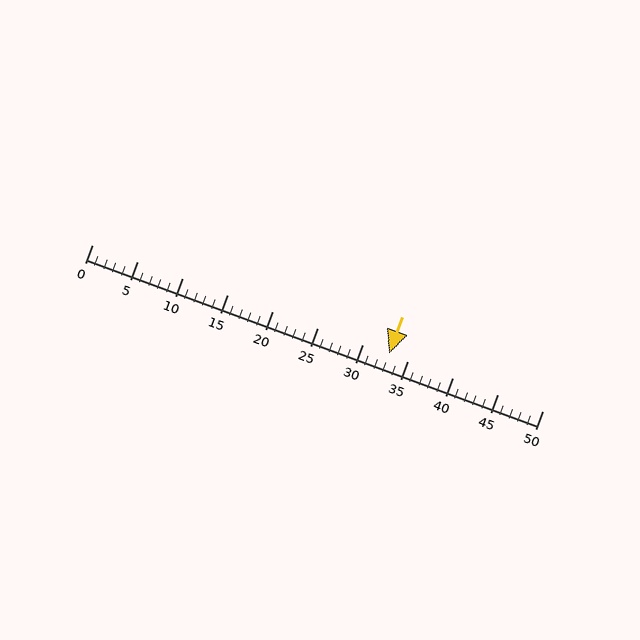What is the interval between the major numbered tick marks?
The major tick marks are spaced 5 units apart.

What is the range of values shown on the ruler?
The ruler shows values from 0 to 50.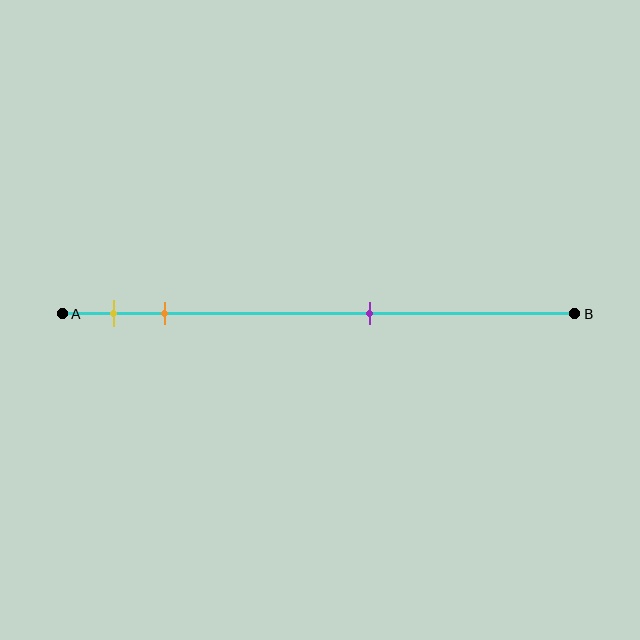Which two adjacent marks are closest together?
The yellow and orange marks are the closest adjacent pair.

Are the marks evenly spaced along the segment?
No, the marks are not evenly spaced.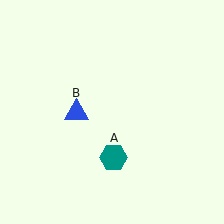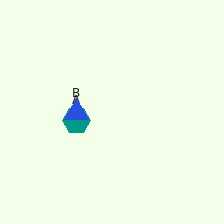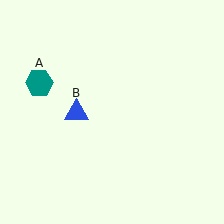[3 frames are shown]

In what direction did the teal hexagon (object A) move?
The teal hexagon (object A) moved up and to the left.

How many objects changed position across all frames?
1 object changed position: teal hexagon (object A).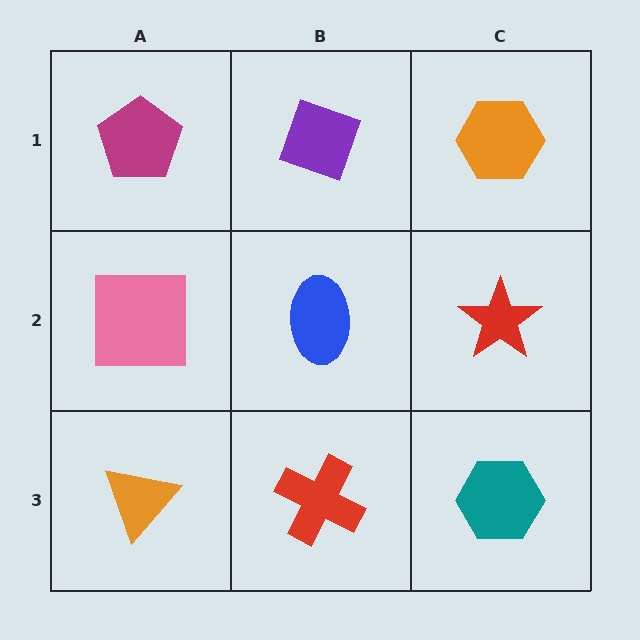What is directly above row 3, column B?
A blue ellipse.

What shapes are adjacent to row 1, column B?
A blue ellipse (row 2, column B), a magenta pentagon (row 1, column A), an orange hexagon (row 1, column C).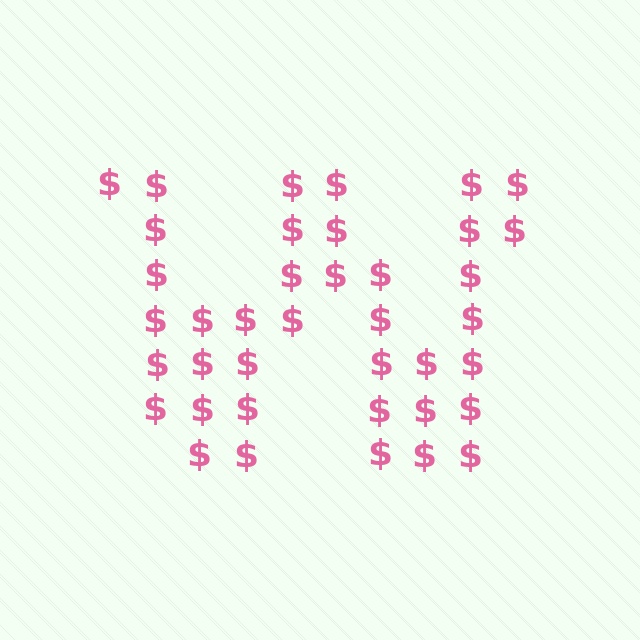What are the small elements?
The small elements are dollar signs.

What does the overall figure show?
The overall figure shows the letter W.